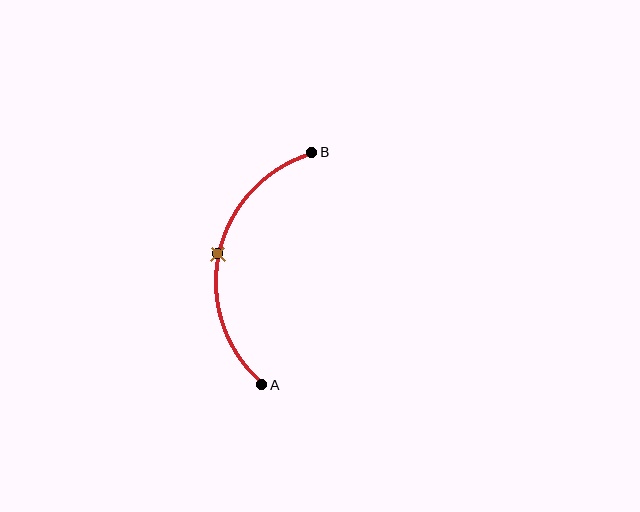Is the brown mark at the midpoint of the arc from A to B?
Yes. The brown mark lies on the arc at equal arc-length from both A and B — it is the arc midpoint.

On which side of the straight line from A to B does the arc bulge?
The arc bulges to the left of the straight line connecting A and B.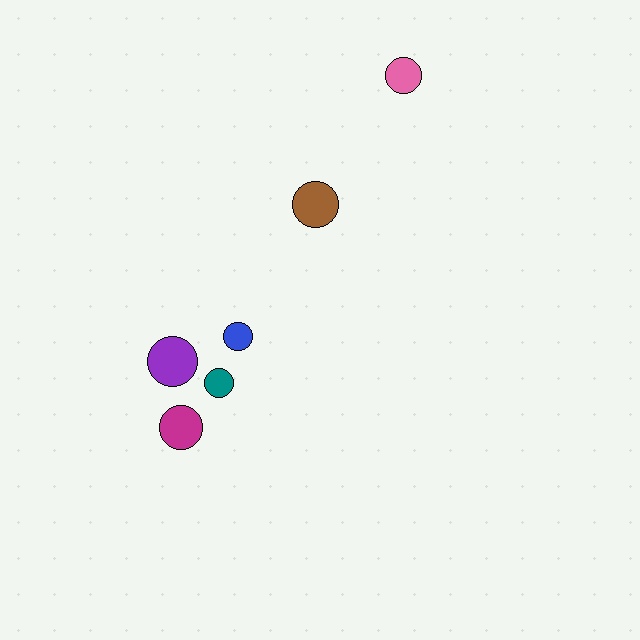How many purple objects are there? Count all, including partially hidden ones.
There is 1 purple object.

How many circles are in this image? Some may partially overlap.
There are 6 circles.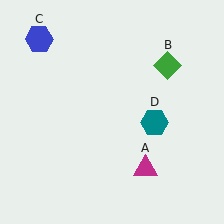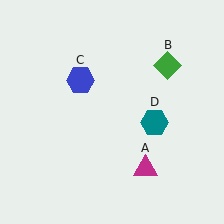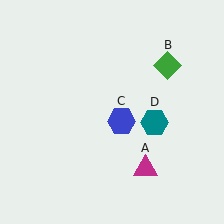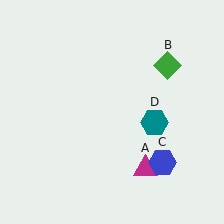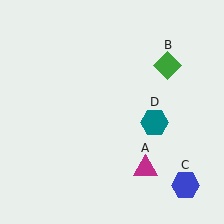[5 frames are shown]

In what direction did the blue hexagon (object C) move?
The blue hexagon (object C) moved down and to the right.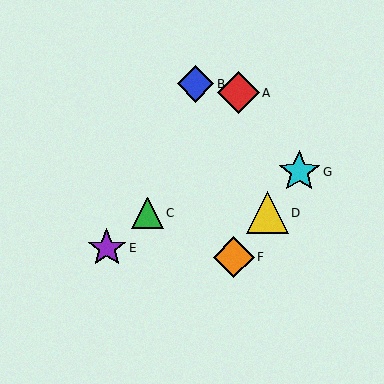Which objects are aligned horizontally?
Objects C, D are aligned horizontally.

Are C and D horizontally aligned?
Yes, both are at y≈213.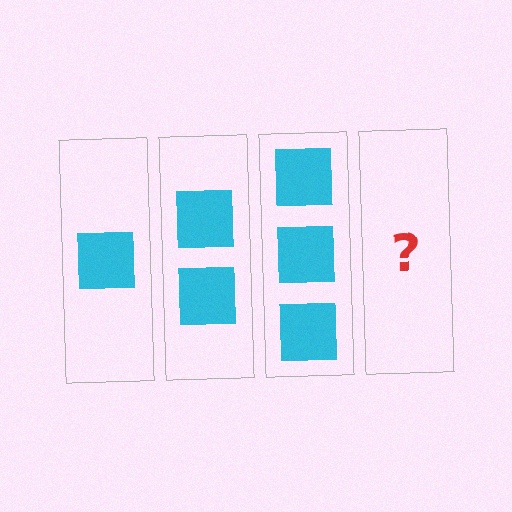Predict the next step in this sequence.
The next step is 4 squares.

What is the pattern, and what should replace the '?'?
The pattern is that each step adds one more square. The '?' should be 4 squares.